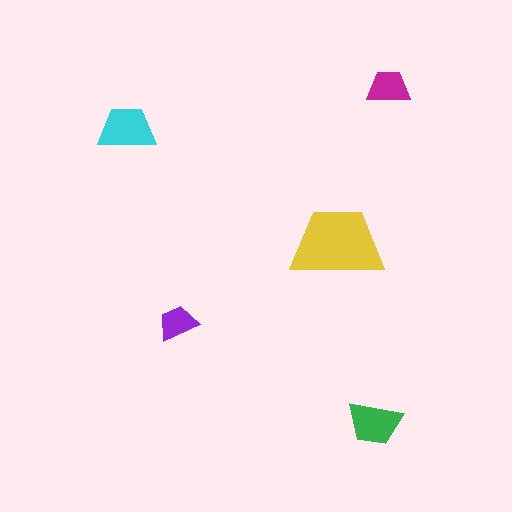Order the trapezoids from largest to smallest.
the yellow one, the cyan one, the green one, the magenta one, the purple one.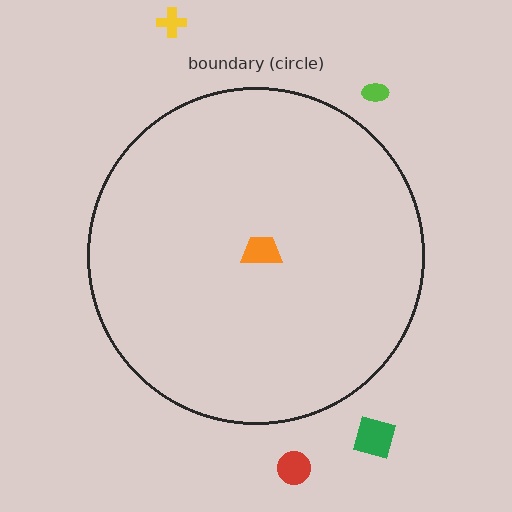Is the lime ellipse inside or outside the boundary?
Outside.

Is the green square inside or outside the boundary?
Outside.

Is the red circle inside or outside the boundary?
Outside.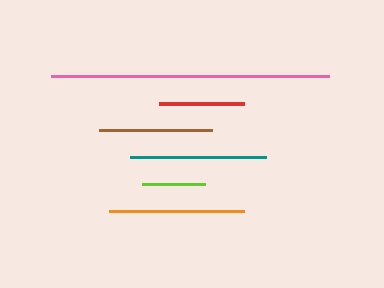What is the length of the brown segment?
The brown segment is approximately 113 pixels long.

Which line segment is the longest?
The pink line is the longest at approximately 278 pixels.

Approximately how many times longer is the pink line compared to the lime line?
The pink line is approximately 4.4 times the length of the lime line.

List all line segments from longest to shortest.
From longest to shortest: pink, teal, orange, brown, red, lime.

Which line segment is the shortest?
The lime line is the shortest at approximately 63 pixels.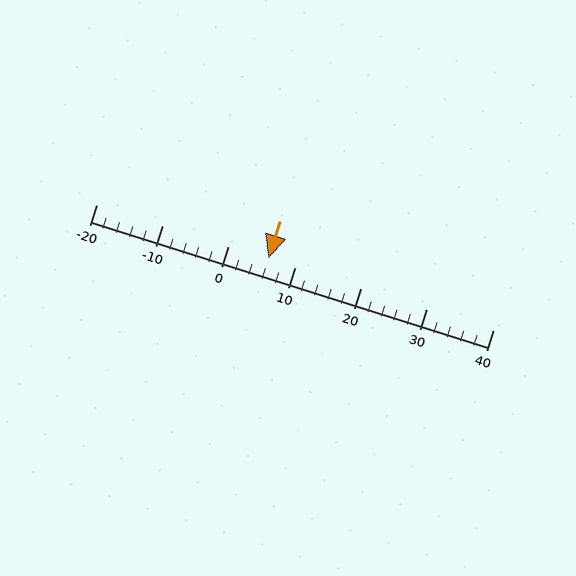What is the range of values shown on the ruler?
The ruler shows values from -20 to 40.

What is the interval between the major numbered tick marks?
The major tick marks are spaced 10 units apart.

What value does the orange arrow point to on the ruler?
The orange arrow points to approximately 6.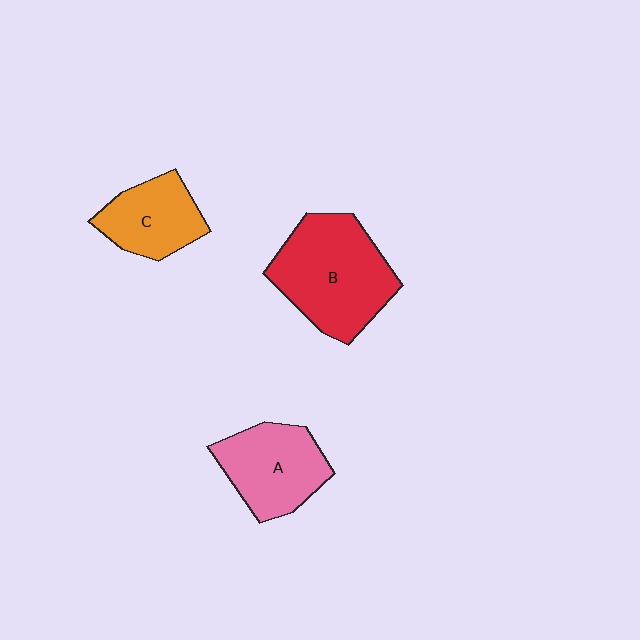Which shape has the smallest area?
Shape C (orange).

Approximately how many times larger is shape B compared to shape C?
Approximately 1.7 times.